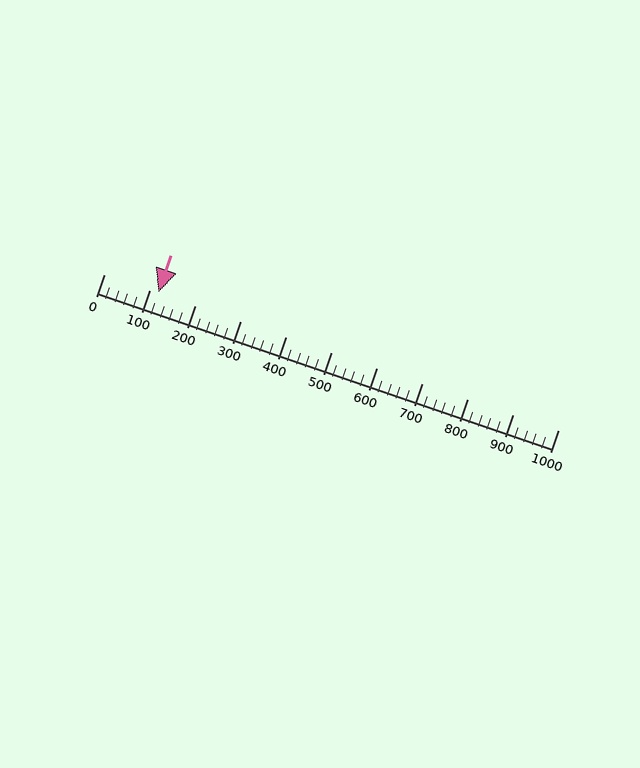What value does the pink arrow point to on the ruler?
The pink arrow points to approximately 120.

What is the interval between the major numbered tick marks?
The major tick marks are spaced 100 units apart.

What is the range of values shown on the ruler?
The ruler shows values from 0 to 1000.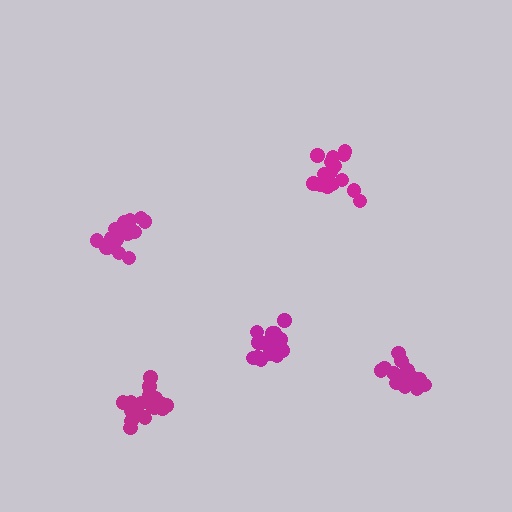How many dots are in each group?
Group 1: 19 dots, Group 2: 17 dots, Group 3: 14 dots, Group 4: 18 dots, Group 5: 14 dots (82 total).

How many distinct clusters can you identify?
There are 5 distinct clusters.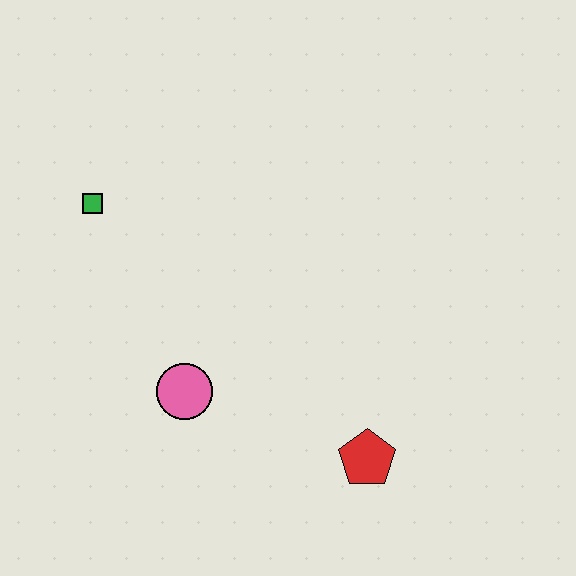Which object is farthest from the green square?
The red pentagon is farthest from the green square.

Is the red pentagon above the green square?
No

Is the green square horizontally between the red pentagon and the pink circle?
No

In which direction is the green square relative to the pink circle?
The green square is above the pink circle.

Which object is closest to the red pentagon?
The pink circle is closest to the red pentagon.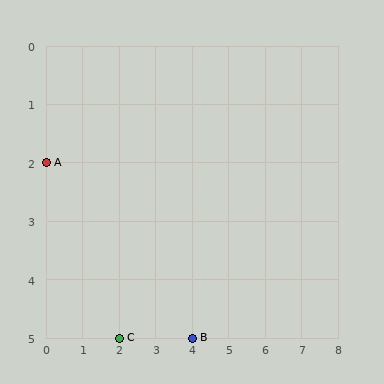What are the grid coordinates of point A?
Point A is at grid coordinates (0, 2).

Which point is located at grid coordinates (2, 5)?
Point C is at (2, 5).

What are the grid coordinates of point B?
Point B is at grid coordinates (4, 5).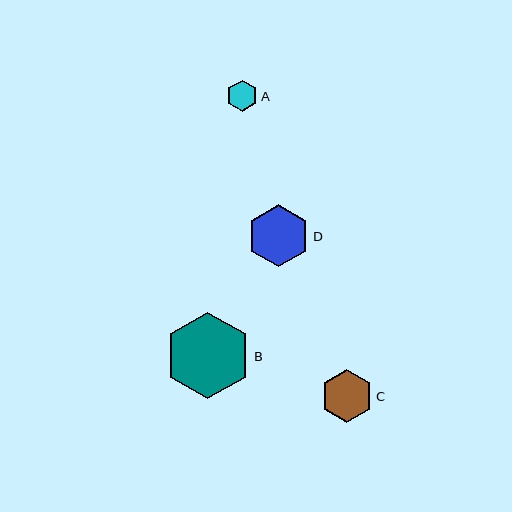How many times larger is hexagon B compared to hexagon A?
Hexagon B is approximately 2.8 times the size of hexagon A.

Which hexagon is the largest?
Hexagon B is the largest with a size of approximately 87 pixels.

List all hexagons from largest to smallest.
From largest to smallest: B, D, C, A.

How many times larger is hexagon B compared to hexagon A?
Hexagon B is approximately 2.8 times the size of hexagon A.